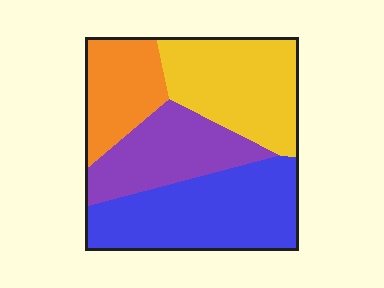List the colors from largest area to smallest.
From largest to smallest: blue, yellow, purple, orange.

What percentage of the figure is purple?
Purple takes up about one fifth (1/5) of the figure.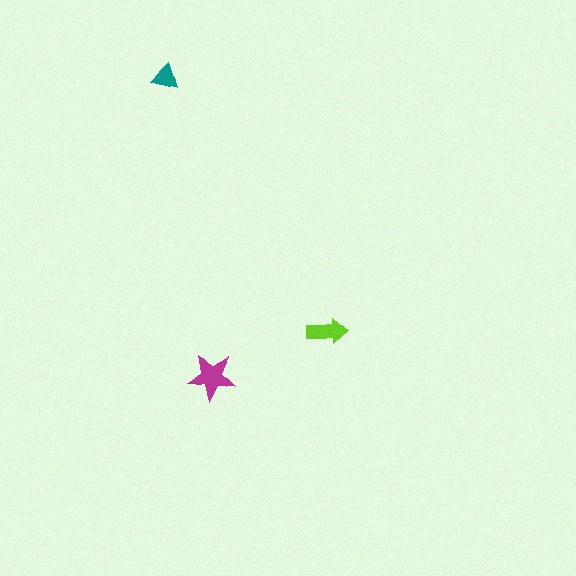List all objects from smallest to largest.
The teal triangle, the lime arrow, the magenta star.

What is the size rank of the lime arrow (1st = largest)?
2nd.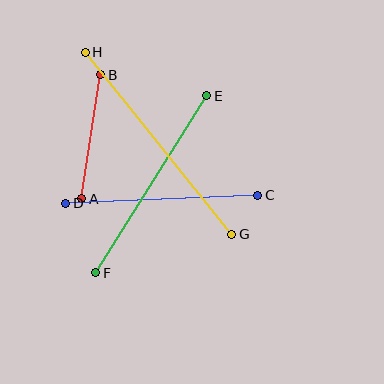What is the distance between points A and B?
The distance is approximately 126 pixels.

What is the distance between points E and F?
The distance is approximately 209 pixels.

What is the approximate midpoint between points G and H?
The midpoint is at approximately (159, 143) pixels.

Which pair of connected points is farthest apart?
Points G and H are farthest apart.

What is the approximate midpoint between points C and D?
The midpoint is at approximately (162, 199) pixels.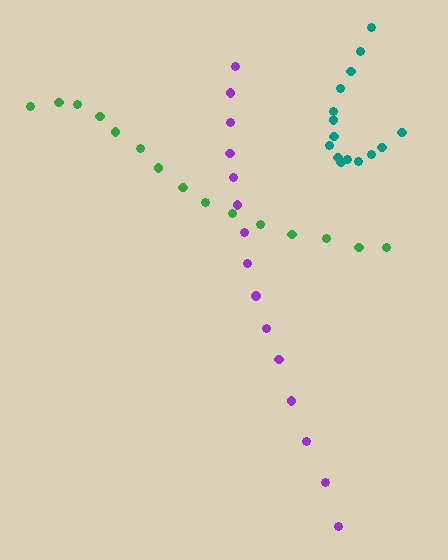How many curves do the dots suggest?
There are 3 distinct paths.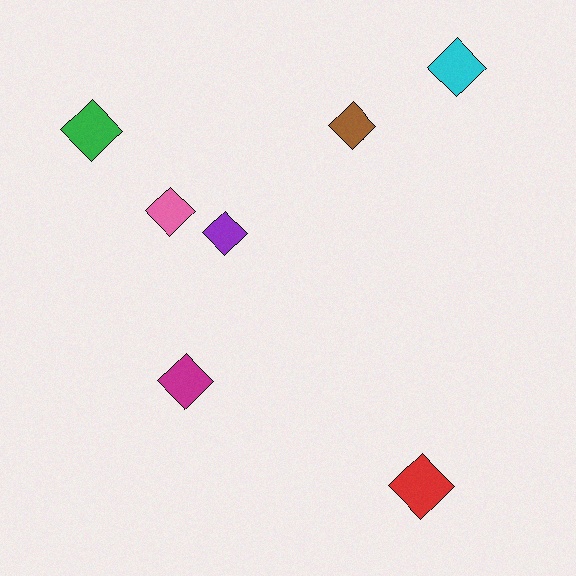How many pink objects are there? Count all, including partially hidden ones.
There is 1 pink object.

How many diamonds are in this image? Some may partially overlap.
There are 7 diamonds.